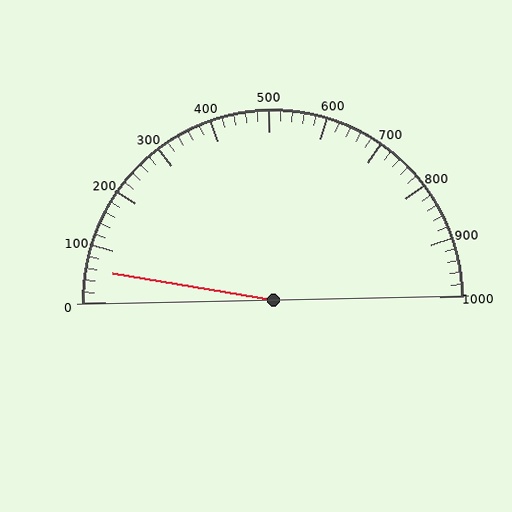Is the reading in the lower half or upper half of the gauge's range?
The reading is in the lower half of the range (0 to 1000).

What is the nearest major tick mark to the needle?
The nearest major tick mark is 100.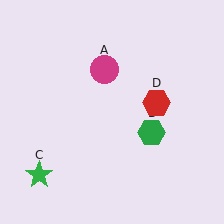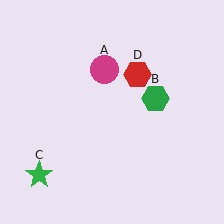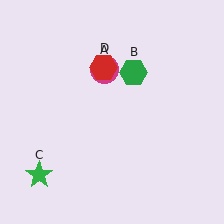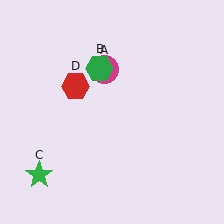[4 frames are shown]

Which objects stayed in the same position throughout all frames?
Magenta circle (object A) and green star (object C) remained stationary.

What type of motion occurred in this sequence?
The green hexagon (object B), red hexagon (object D) rotated counterclockwise around the center of the scene.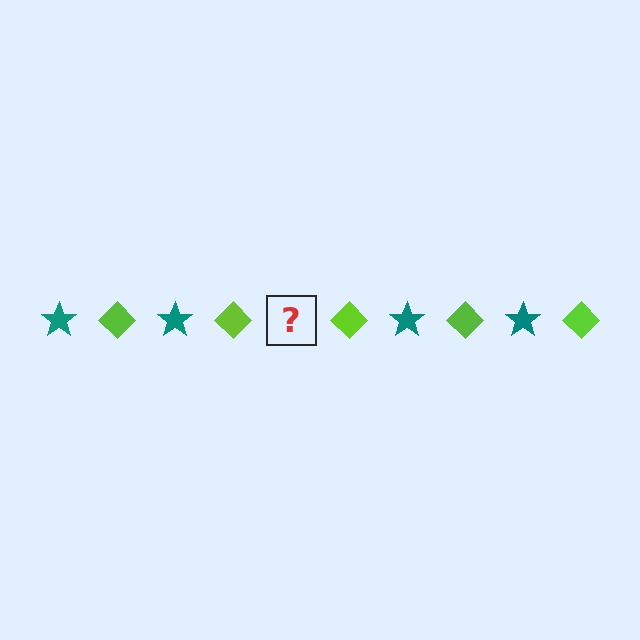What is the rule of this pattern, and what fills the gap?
The rule is that the pattern alternates between teal star and lime diamond. The gap should be filled with a teal star.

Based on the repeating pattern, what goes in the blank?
The blank should be a teal star.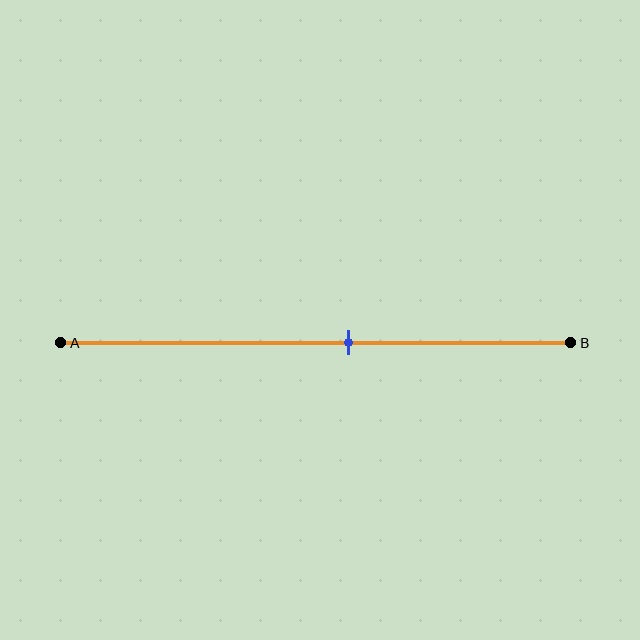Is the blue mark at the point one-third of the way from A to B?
No, the mark is at about 55% from A, not at the 33% one-third point.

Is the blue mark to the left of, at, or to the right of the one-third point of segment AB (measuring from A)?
The blue mark is to the right of the one-third point of segment AB.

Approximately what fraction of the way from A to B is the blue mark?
The blue mark is approximately 55% of the way from A to B.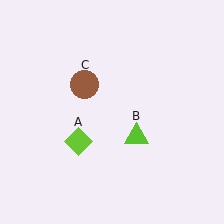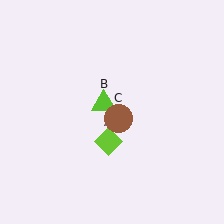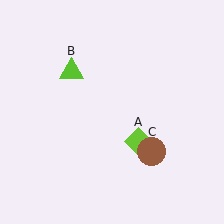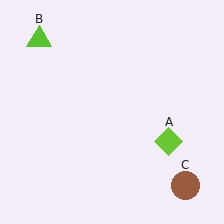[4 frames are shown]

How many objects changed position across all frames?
3 objects changed position: lime diamond (object A), lime triangle (object B), brown circle (object C).